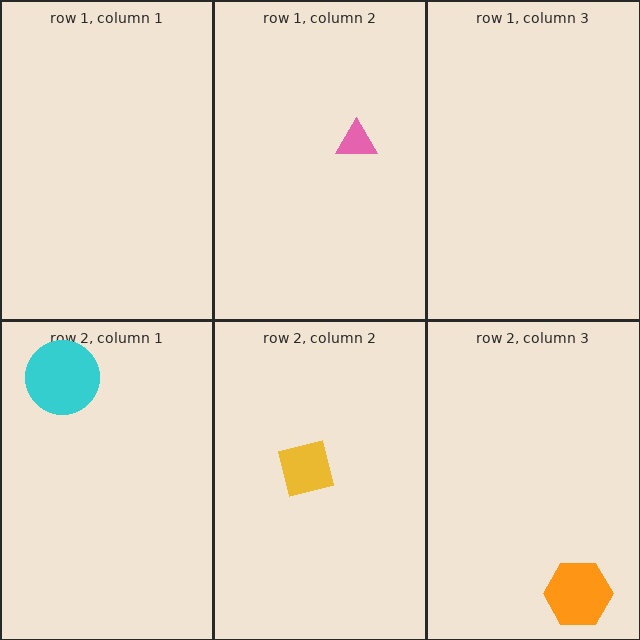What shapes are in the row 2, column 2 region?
The yellow square.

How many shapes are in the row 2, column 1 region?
1.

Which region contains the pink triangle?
The row 1, column 2 region.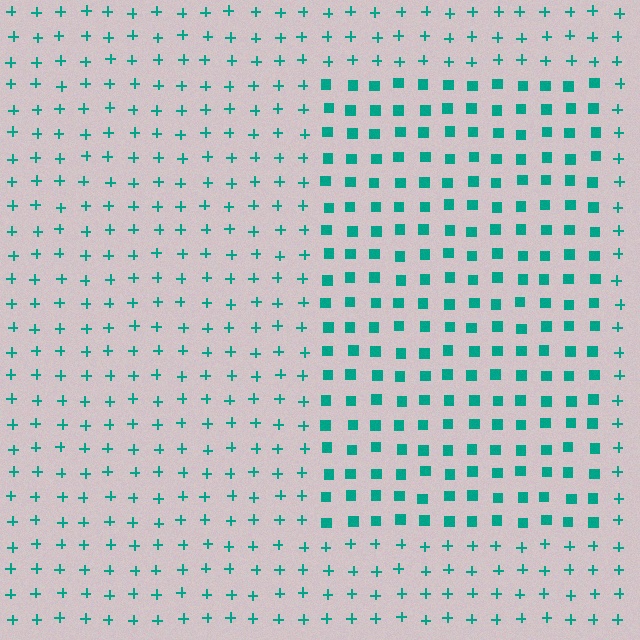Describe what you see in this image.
The image is filled with small teal elements arranged in a uniform grid. A rectangle-shaped region contains squares, while the surrounding area contains plus signs. The boundary is defined purely by the change in element shape.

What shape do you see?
I see a rectangle.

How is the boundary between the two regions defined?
The boundary is defined by a change in element shape: squares inside vs. plus signs outside. All elements share the same color and spacing.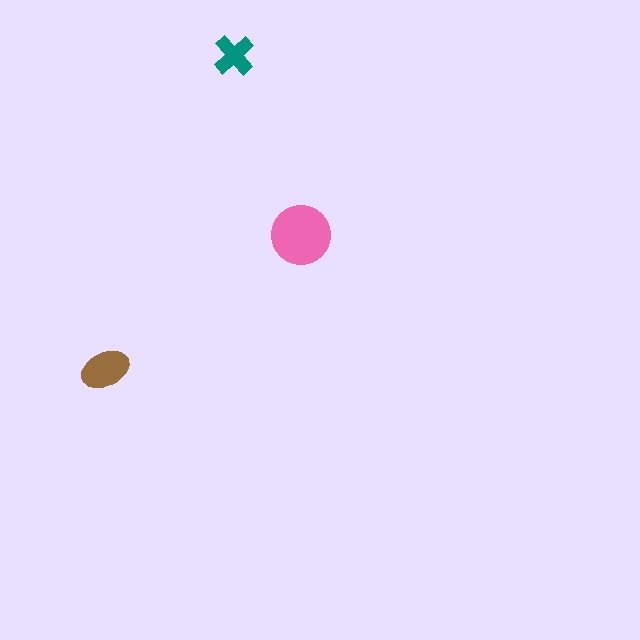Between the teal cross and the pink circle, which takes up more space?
The pink circle.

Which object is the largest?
The pink circle.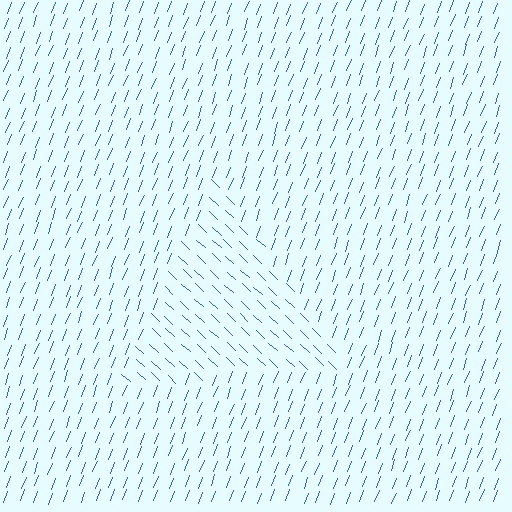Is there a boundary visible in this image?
Yes, there is a texture boundary formed by a change in line orientation.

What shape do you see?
I see a triangle.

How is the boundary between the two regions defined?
The boundary is defined purely by a change in line orientation (approximately 67 degrees difference). All lines are the same color and thickness.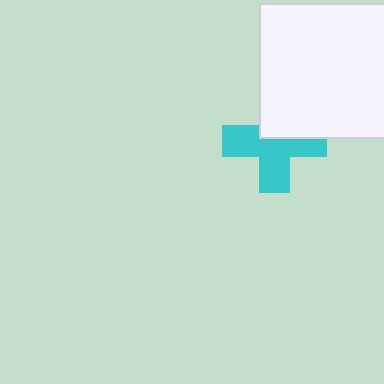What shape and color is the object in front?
The object in front is a white square.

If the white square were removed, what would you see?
You would see the complete cyan cross.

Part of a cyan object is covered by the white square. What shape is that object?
It is a cross.